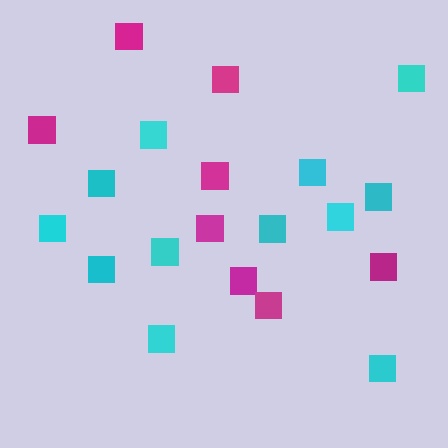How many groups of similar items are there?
There are 2 groups: one group of magenta squares (8) and one group of cyan squares (12).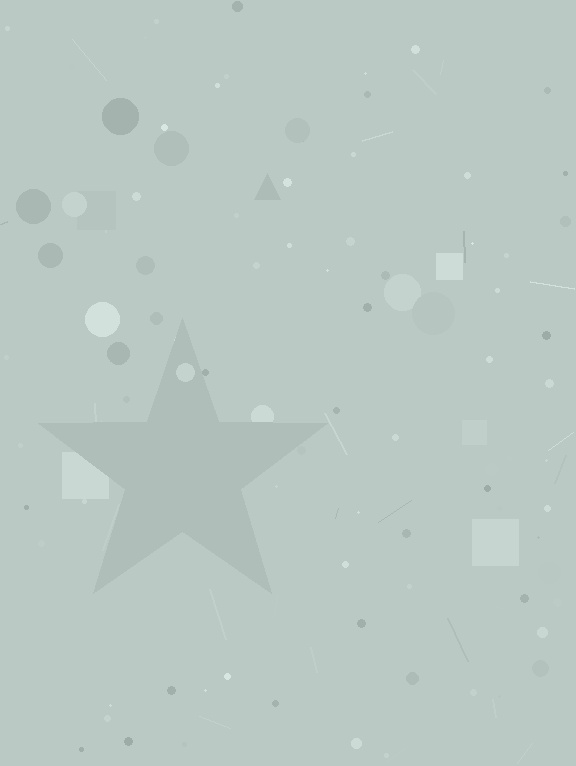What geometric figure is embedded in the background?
A star is embedded in the background.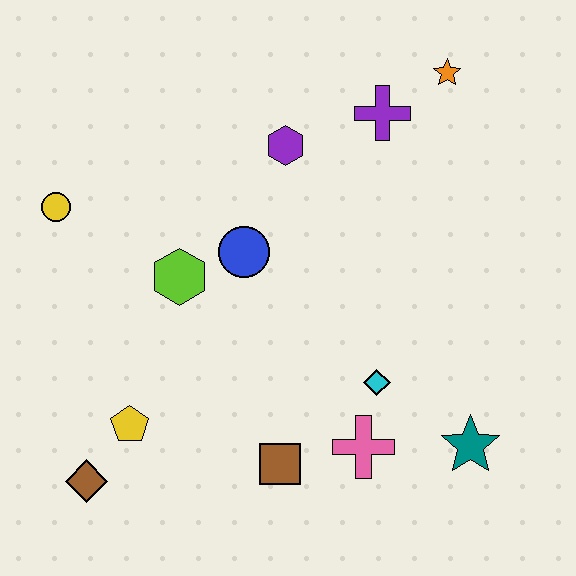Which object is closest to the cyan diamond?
The pink cross is closest to the cyan diamond.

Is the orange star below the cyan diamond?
No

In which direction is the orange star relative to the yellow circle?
The orange star is to the right of the yellow circle.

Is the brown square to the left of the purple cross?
Yes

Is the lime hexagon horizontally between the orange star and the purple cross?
No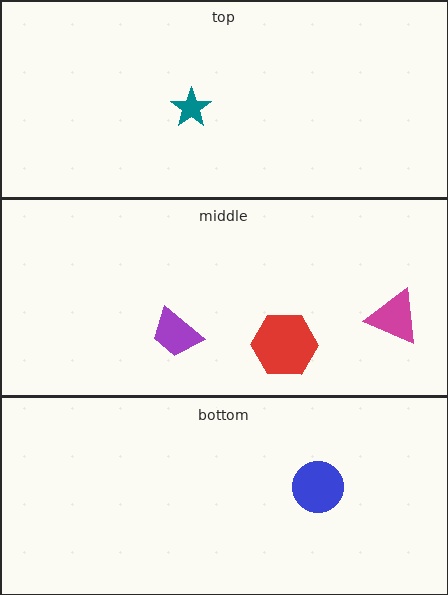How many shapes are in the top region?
1.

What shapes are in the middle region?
The red hexagon, the purple trapezoid, the magenta triangle.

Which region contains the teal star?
The top region.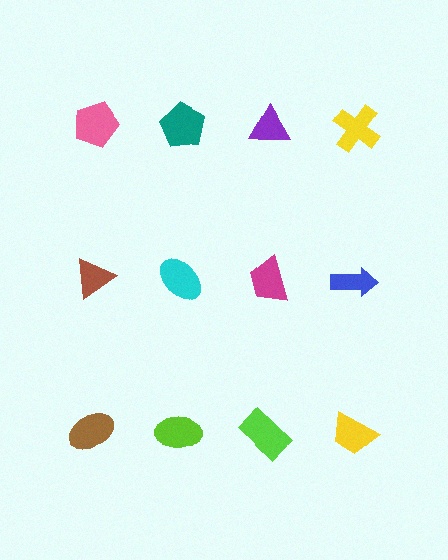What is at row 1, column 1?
A pink pentagon.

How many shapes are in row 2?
4 shapes.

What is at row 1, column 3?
A purple triangle.